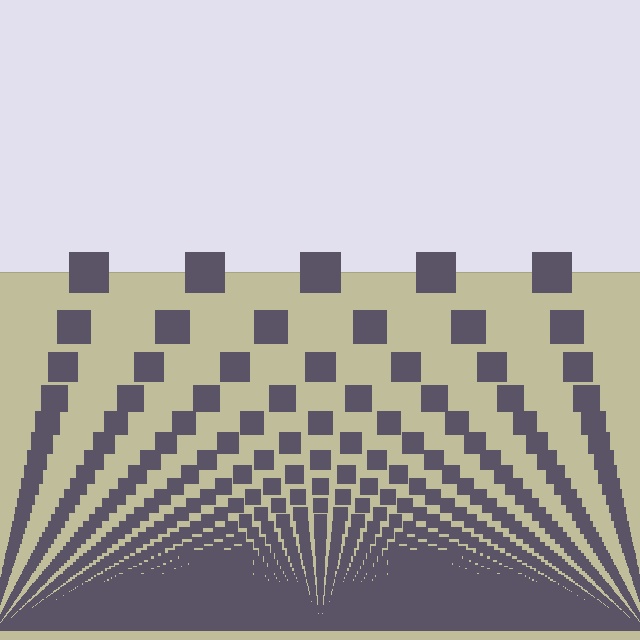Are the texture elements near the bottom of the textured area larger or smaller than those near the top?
Smaller. The gradient is inverted — elements near the bottom are smaller and denser.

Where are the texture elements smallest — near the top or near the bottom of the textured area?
Near the bottom.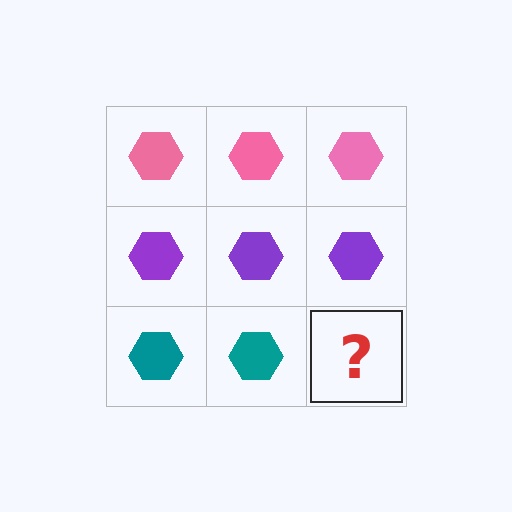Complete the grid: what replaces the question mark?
The question mark should be replaced with a teal hexagon.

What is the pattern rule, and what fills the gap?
The rule is that each row has a consistent color. The gap should be filled with a teal hexagon.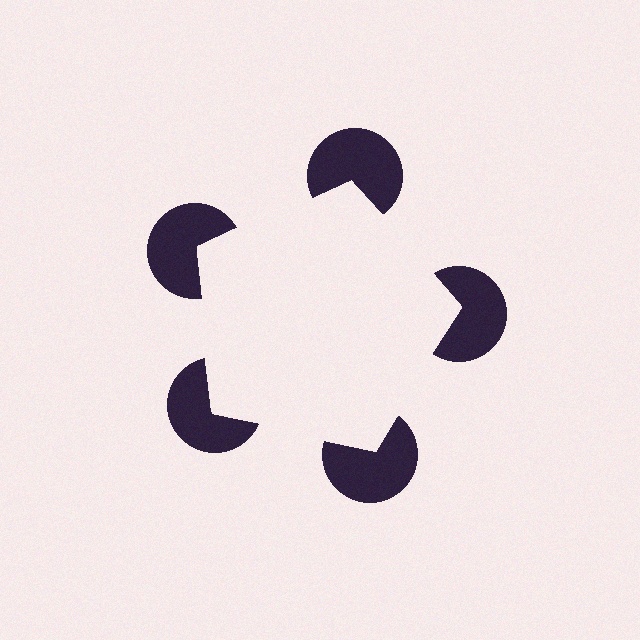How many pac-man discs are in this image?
There are 5 — one at each vertex of the illusory pentagon.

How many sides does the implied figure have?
5 sides.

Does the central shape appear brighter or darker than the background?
It typically appears slightly brighter than the background, even though no actual brightness change is drawn.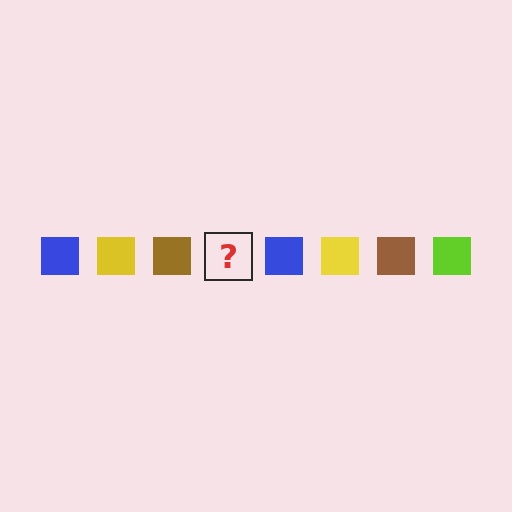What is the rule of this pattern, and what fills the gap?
The rule is that the pattern cycles through blue, yellow, brown, lime squares. The gap should be filled with a lime square.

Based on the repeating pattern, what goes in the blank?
The blank should be a lime square.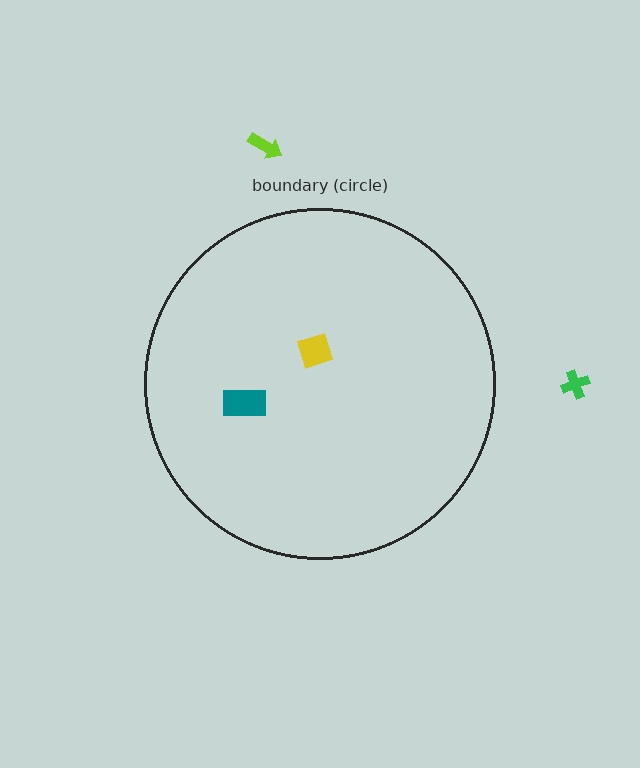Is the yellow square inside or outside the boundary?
Inside.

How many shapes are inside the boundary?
2 inside, 2 outside.